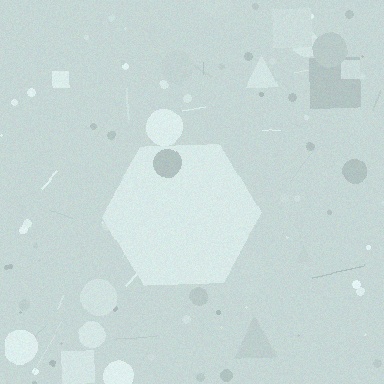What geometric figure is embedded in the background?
A hexagon is embedded in the background.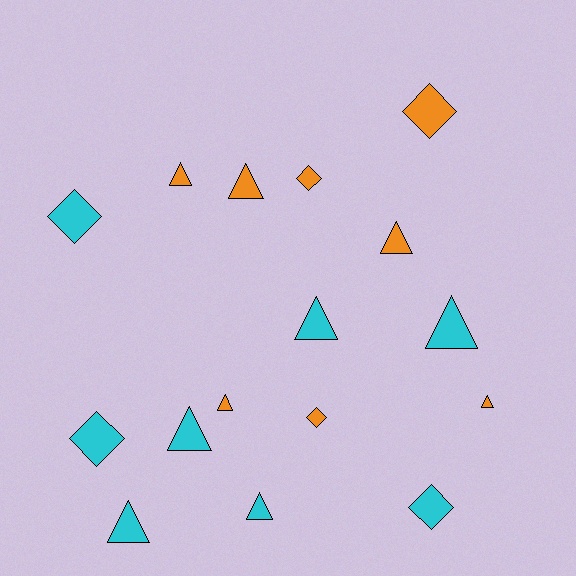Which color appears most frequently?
Orange, with 8 objects.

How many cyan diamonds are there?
There are 3 cyan diamonds.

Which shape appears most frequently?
Triangle, with 10 objects.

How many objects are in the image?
There are 16 objects.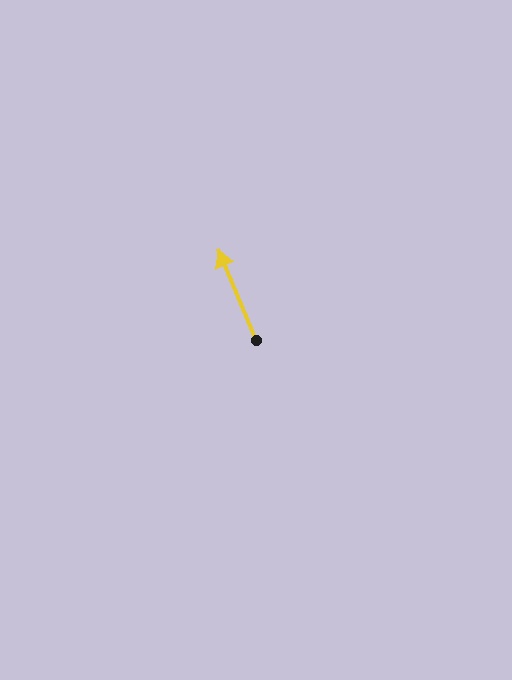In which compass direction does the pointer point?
Northwest.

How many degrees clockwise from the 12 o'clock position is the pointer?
Approximately 337 degrees.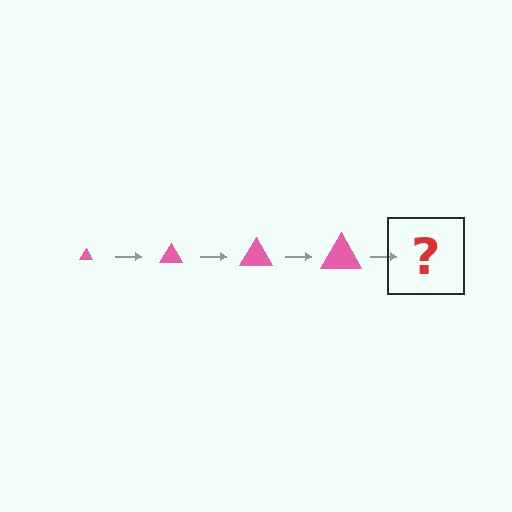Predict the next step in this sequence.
The next step is a pink triangle, larger than the previous one.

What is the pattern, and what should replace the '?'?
The pattern is that the triangle gets progressively larger each step. The '?' should be a pink triangle, larger than the previous one.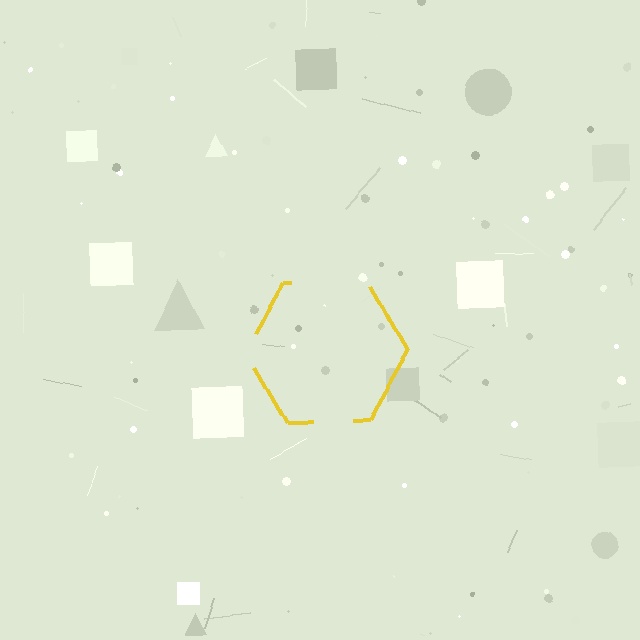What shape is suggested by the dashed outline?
The dashed outline suggests a hexagon.